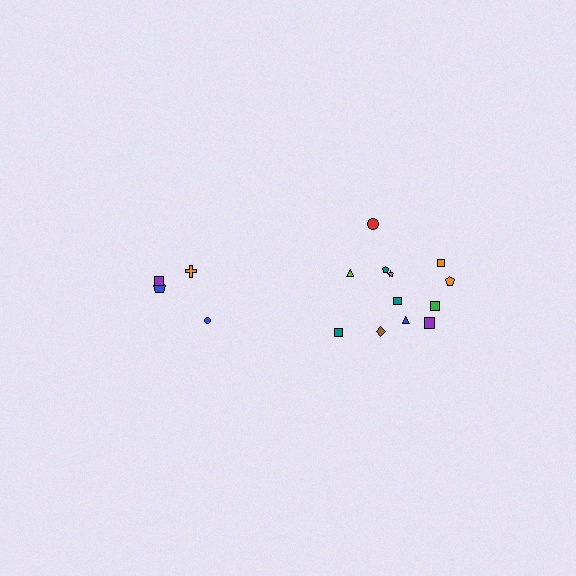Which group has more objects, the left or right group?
The right group.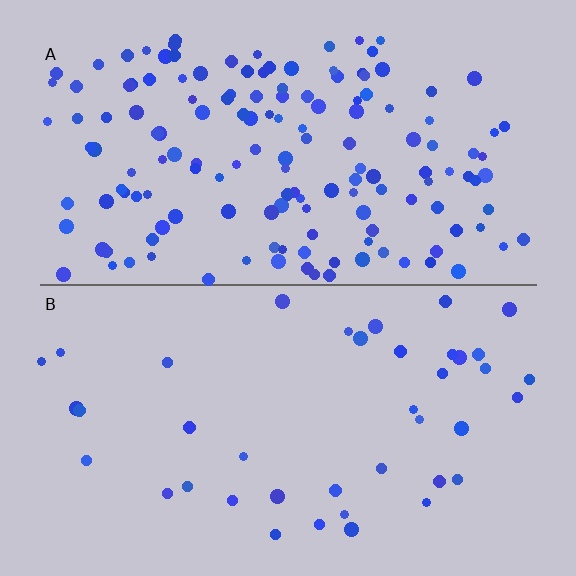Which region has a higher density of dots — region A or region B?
A (the top).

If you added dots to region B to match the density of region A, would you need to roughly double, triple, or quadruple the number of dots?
Approximately quadruple.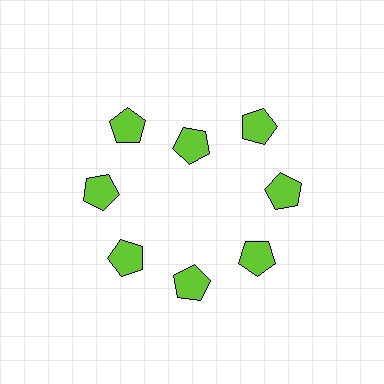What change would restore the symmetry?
The symmetry would be restored by moving it outward, back onto the ring so that all 8 pentagons sit at equal angles and equal distance from the center.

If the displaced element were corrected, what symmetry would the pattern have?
It would have 8-fold rotational symmetry — the pattern would map onto itself every 45 degrees.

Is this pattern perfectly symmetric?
No. The 8 lime pentagons are arranged in a ring, but one element near the 12 o'clock position is pulled inward toward the center, breaking the 8-fold rotational symmetry.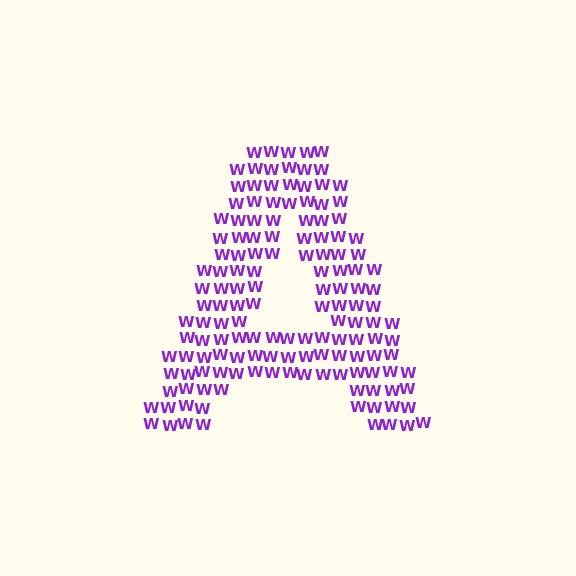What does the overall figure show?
The overall figure shows the letter A.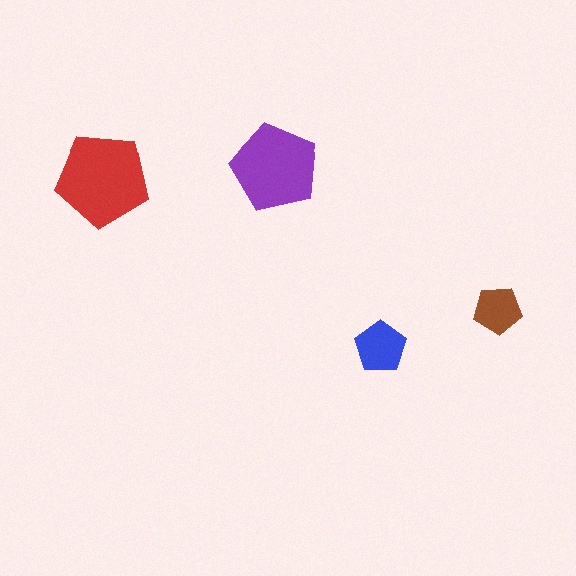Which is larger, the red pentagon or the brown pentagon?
The red one.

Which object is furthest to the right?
The brown pentagon is rightmost.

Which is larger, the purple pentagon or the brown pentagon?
The purple one.